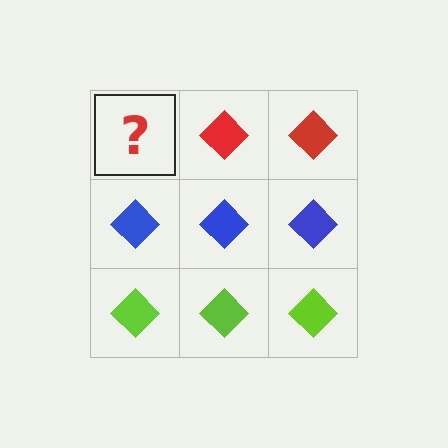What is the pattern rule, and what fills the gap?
The rule is that each row has a consistent color. The gap should be filled with a red diamond.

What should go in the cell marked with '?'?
The missing cell should contain a red diamond.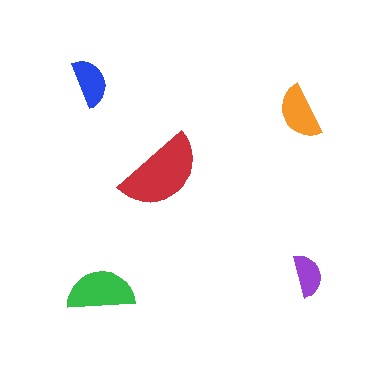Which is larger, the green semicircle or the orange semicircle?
The green one.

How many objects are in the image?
There are 5 objects in the image.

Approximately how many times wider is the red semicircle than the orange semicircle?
About 1.5 times wider.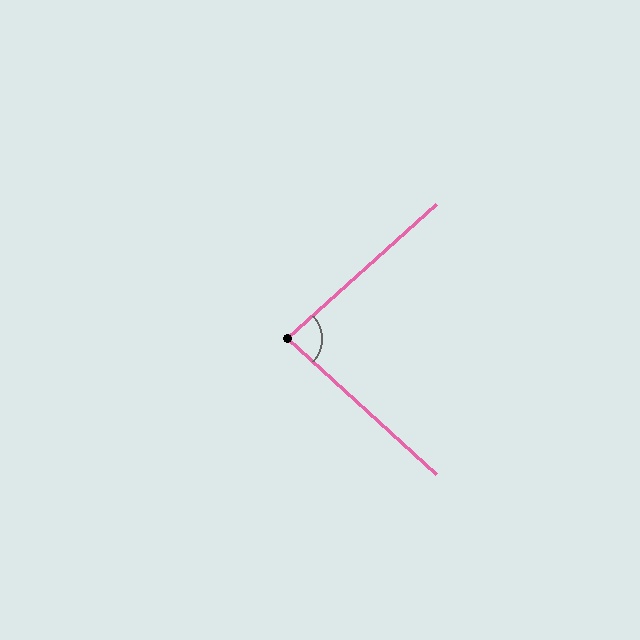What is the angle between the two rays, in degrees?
Approximately 84 degrees.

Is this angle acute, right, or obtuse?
It is acute.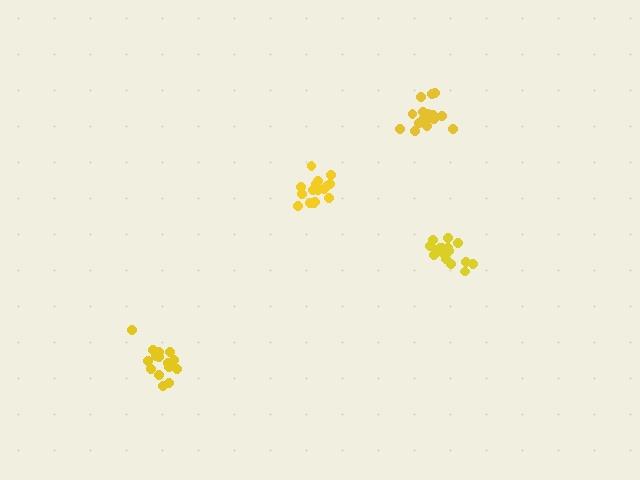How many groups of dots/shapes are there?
There are 4 groups.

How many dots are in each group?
Group 1: 16 dots, Group 2: 16 dots, Group 3: 15 dots, Group 4: 16 dots (63 total).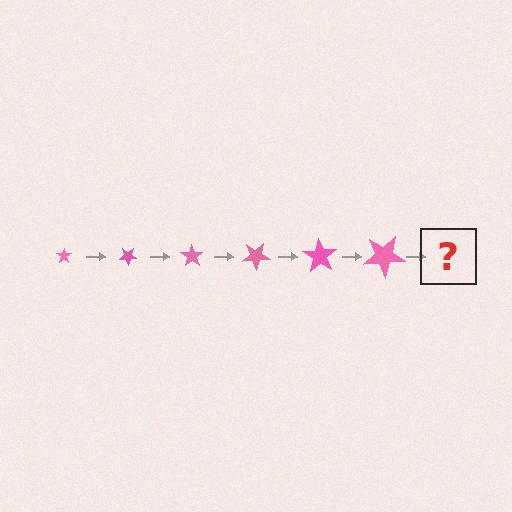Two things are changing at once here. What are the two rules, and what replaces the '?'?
The two rules are that the star grows larger each step and it rotates 35 degrees each step. The '?' should be a star, larger than the previous one and rotated 210 degrees from the start.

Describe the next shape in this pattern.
It should be a star, larger than the previous one and rotated 210 degrees from the start.